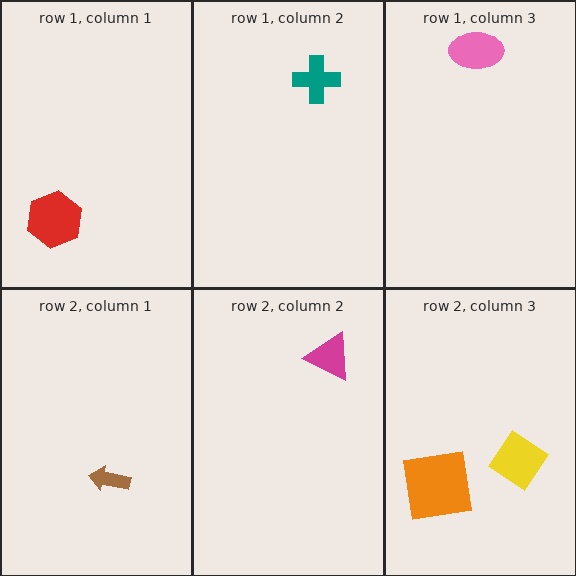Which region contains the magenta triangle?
The row 2, column 2 region.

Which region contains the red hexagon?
The row 1, column 1 region.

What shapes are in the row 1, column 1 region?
The red hexagon.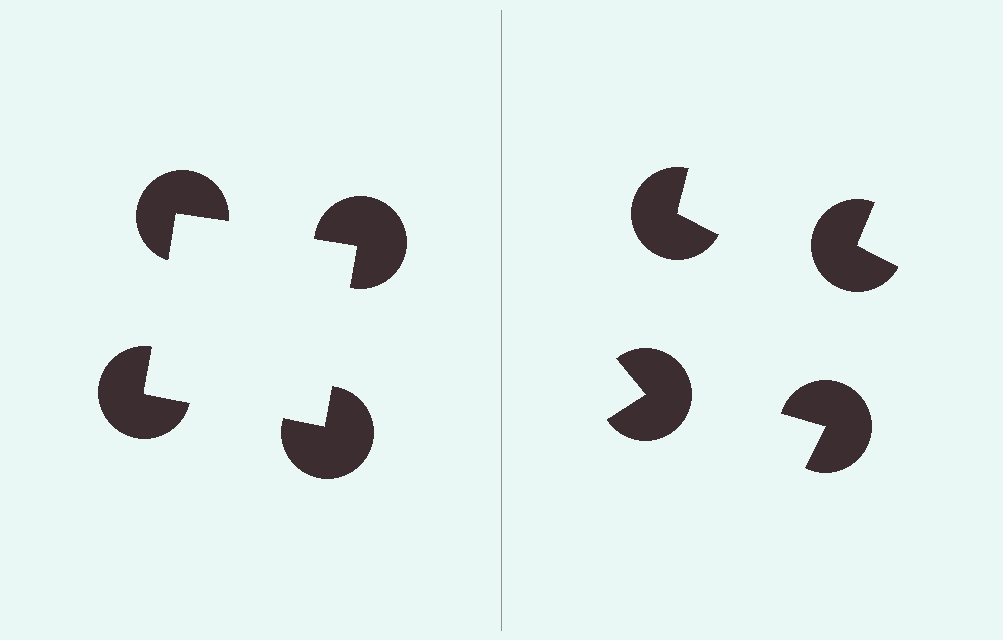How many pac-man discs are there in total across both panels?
8 — 4 on each side.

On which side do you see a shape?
An illusory square appears on the left side. On the right side the wedge cuts are rotated, so no coherent shape forms.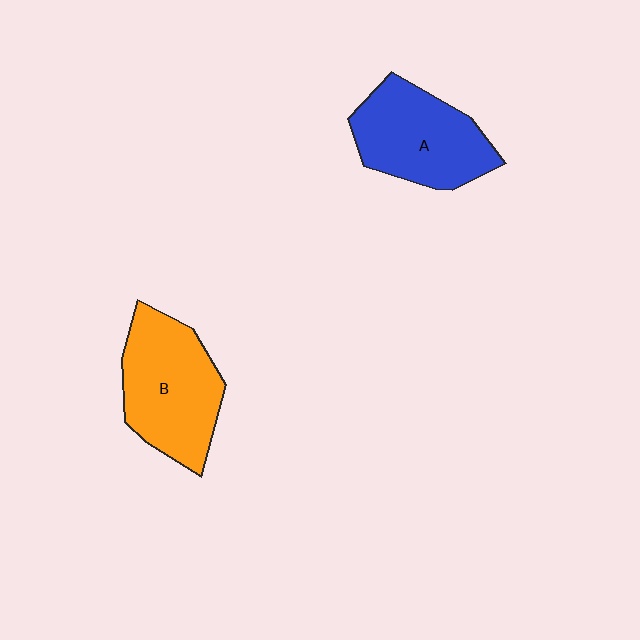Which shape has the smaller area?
Shape A (blue).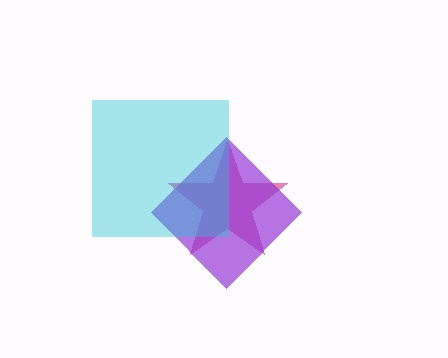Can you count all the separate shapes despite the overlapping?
Yes, there are 3 separate shapes.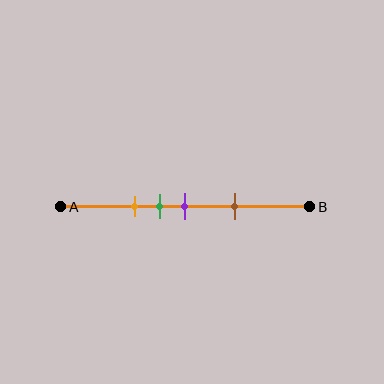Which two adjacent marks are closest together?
The green and purple marks are the closest adjacent pair.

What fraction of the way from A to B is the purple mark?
The purple mark is approximately 50% (0.5) of the way from A to B.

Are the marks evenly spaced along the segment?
No, the marks are not evenly spaced.